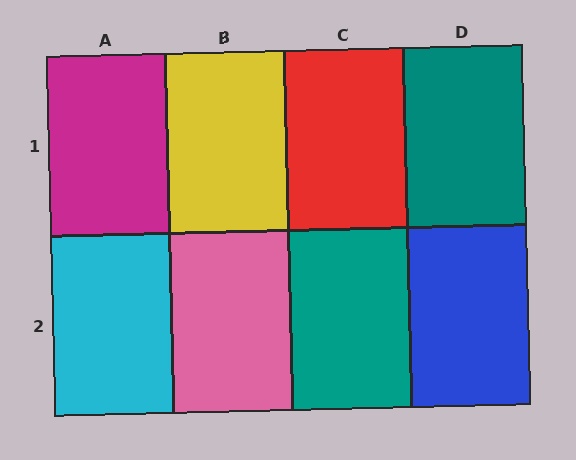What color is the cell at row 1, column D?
Teal.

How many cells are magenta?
1 cell is magenta.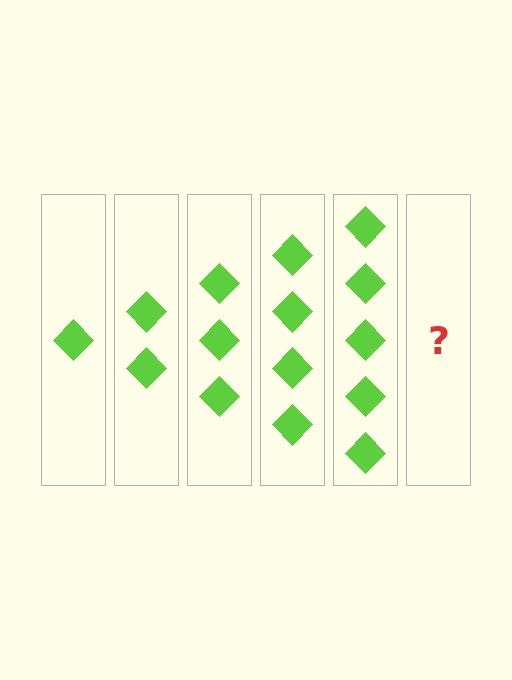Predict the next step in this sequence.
The next step is 6 diamonds.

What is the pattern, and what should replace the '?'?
The pattern is that each step adds one more diamond. The '?' should be 6 diamonds.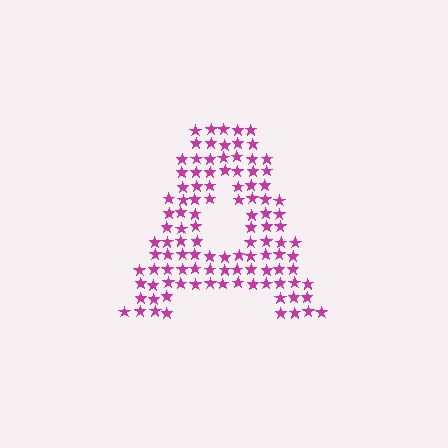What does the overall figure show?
The overall figure shows the letter A.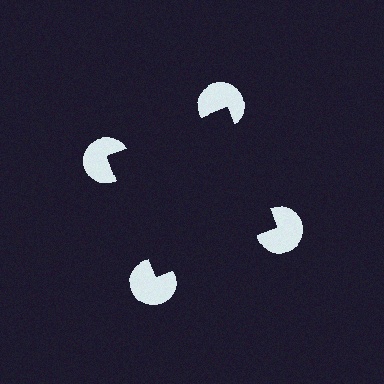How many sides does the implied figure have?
4 sides.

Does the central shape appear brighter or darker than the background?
It typically appears slightly darker than the background, even though no actual brightness change is drawn.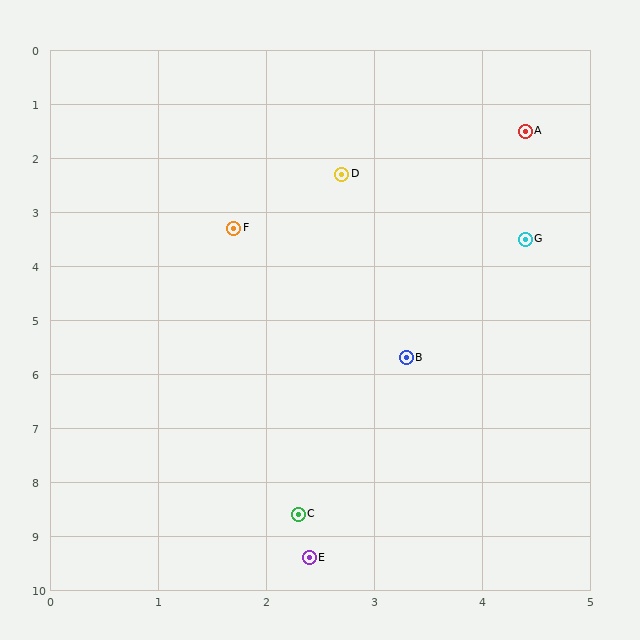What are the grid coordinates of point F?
Point F is at approximately (1.7, 3.3).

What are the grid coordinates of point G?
Point G is at approximately (4.4, 3.5).